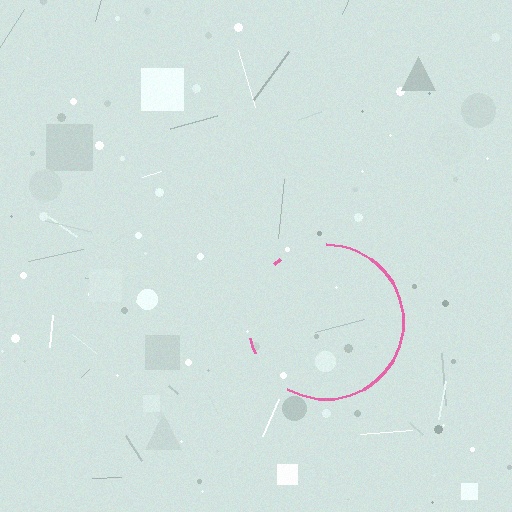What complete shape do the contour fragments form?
The contour fragments form a circle.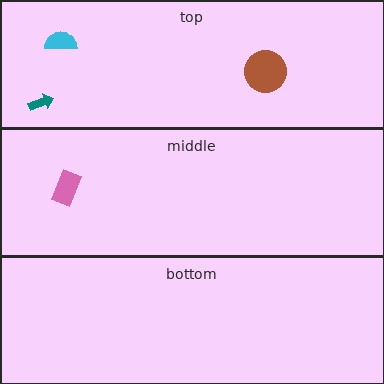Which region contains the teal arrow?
The top region.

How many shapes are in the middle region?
1.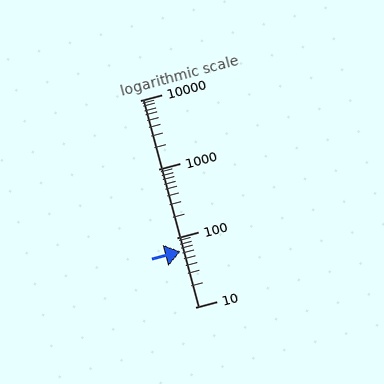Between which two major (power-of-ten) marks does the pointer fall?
The pointer is between 10 and 100.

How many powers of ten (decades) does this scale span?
The scale spans 3 decades, from 10 to 10000.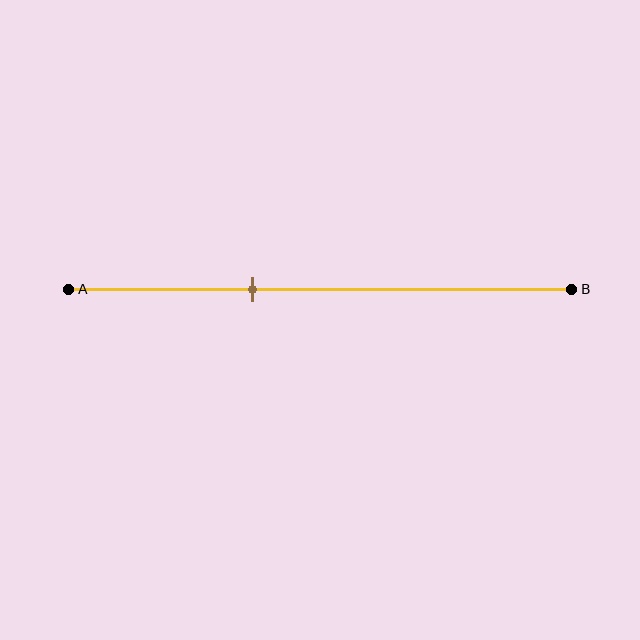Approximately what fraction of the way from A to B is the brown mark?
The brown mark is approximately 35% of the way from A to B.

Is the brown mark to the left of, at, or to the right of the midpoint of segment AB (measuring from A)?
The brown mark is to the left of the midpoint of segment AB.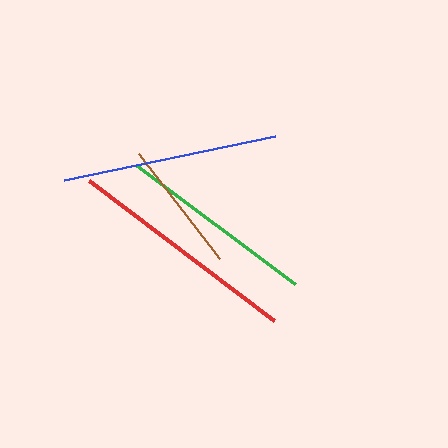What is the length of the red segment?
The red segment is approximately 232 pixels long.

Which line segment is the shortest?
The brown line is the shortest at approximately 133 pixels.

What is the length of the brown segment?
The brown segment is approximately 133 pixels long.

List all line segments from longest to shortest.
From longest to shortest: red, blue, green, brown.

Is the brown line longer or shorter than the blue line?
The blue line is longer than the brown line.